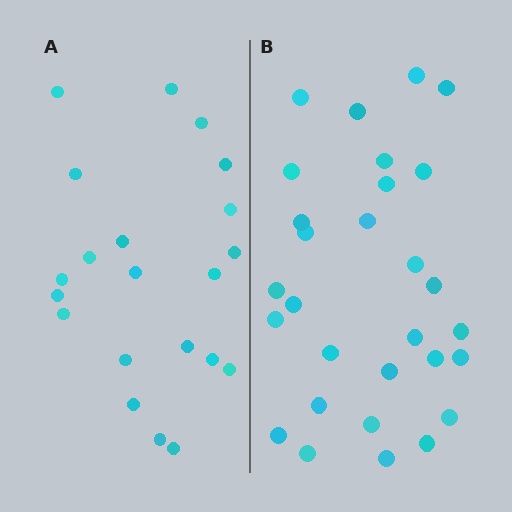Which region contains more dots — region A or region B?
Region B (the right region) has more dots.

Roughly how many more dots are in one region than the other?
Region B has roughly 8 or so more dots than region A.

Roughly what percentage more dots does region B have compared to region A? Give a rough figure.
About 40% more.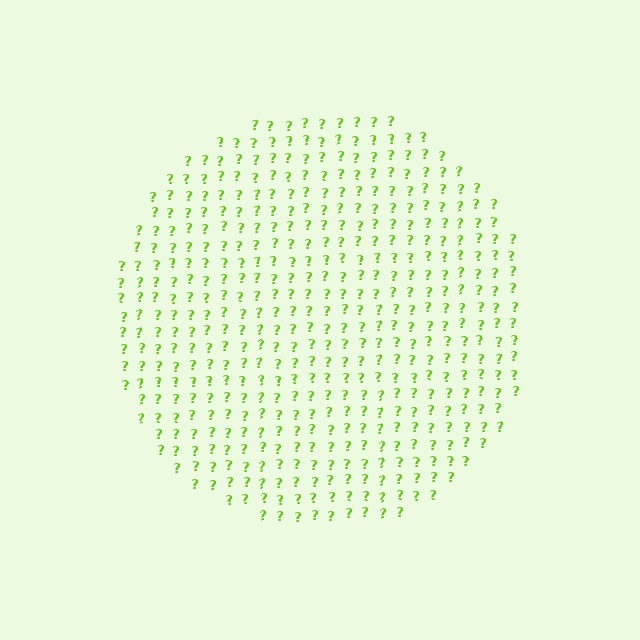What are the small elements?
The small elements are question marks.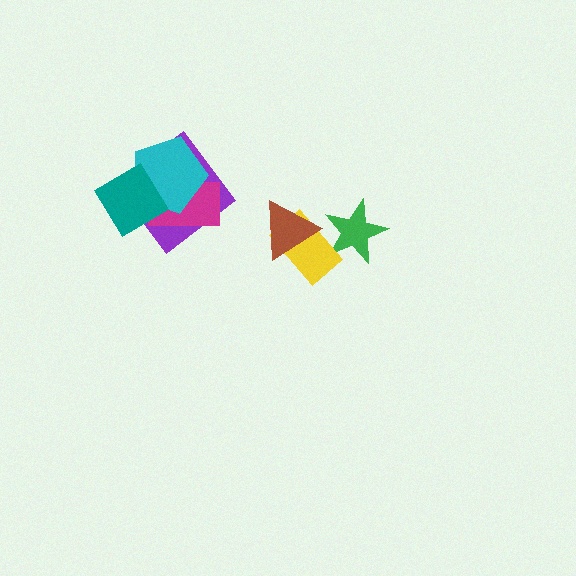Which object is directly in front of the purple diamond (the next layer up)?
The magenta rectangle is directly in front of the purple diamond.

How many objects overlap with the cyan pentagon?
3 objects overlap with the cyan pentagon.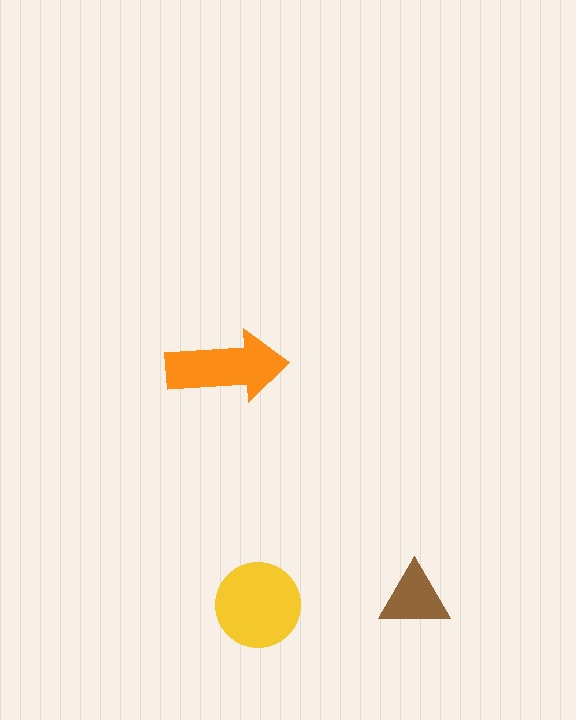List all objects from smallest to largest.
The brown triangle, the orange arrow, the yellow circle.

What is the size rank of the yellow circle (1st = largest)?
1st.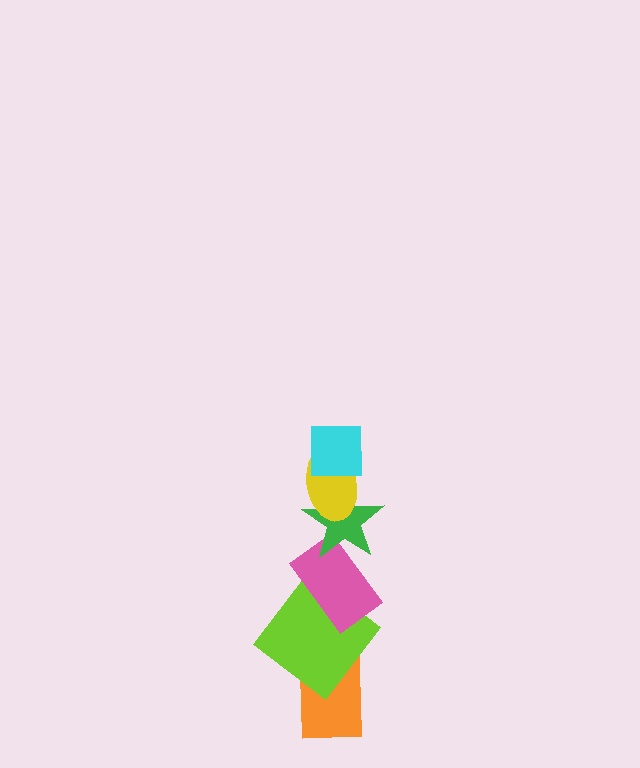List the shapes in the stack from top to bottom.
From top to bottom: the cyan square, the yellow ellipse, the green star, the pink rectangle, the lime diamond, the orange rectangle.